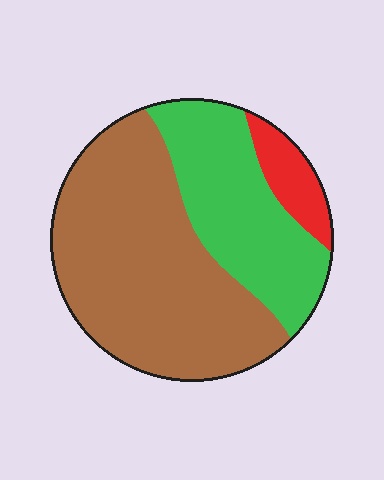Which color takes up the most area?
Brown, at roughly 60%.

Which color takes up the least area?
Red, at roughly 10%.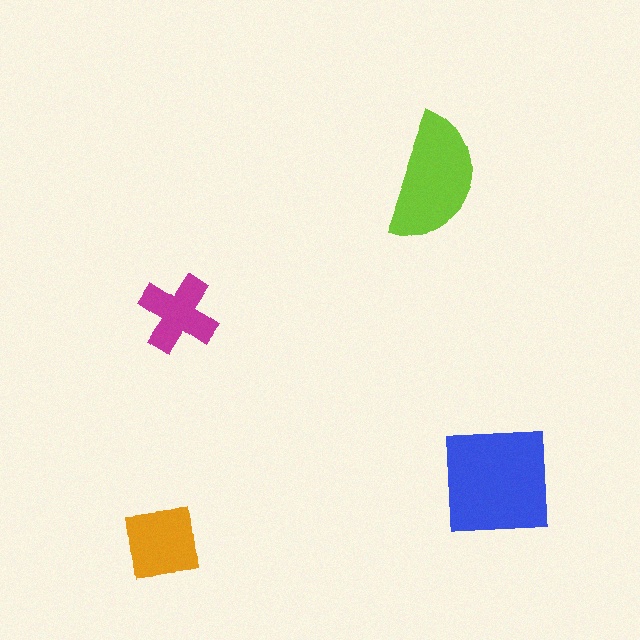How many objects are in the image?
There are 4 objects in the image.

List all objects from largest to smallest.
The blue square, the lime semicircle, the orange square, the magenta cross.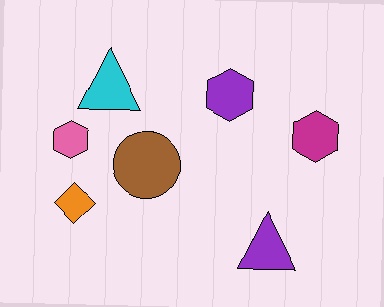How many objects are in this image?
There are 7 objects.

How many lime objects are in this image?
There are no lime objects.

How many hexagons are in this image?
There are 3 hexagons.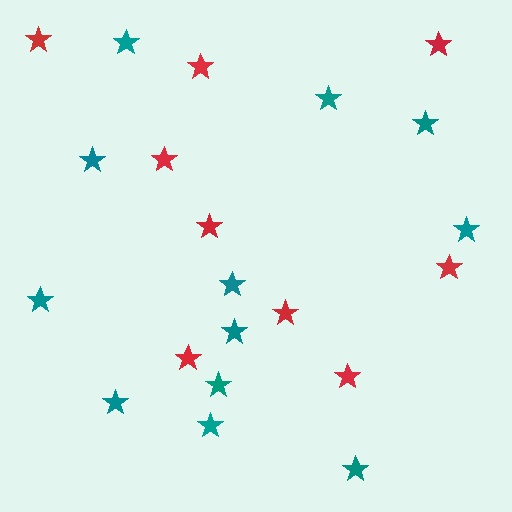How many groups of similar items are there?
There are 2 groups: one group of red stars (9) and one group of teal stars (12).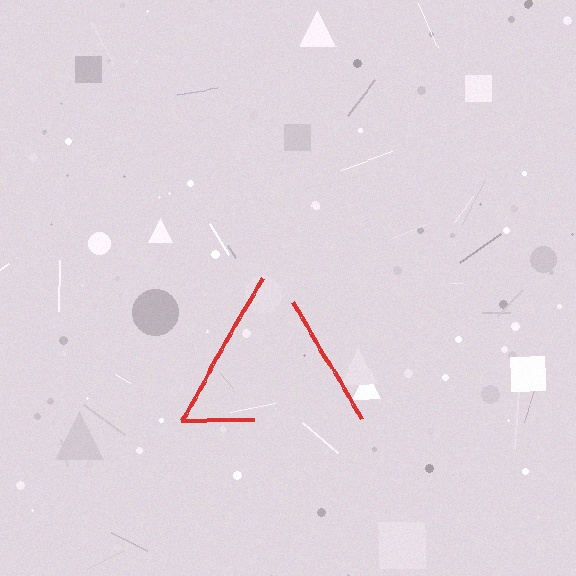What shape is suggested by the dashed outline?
The dashed outline suggests a triangle.